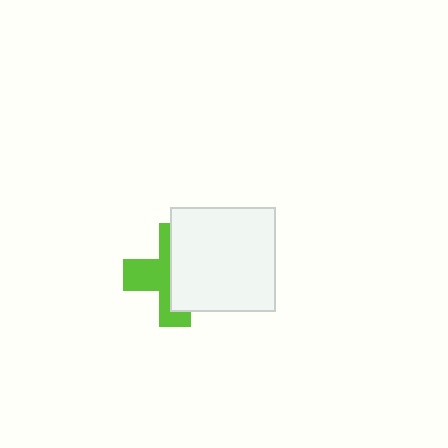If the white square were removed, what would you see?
You would see the complete lime cross.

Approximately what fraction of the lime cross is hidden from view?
Roughly 55% of the lime cross is hidden behind the white square.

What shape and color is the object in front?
The object in front is a white square.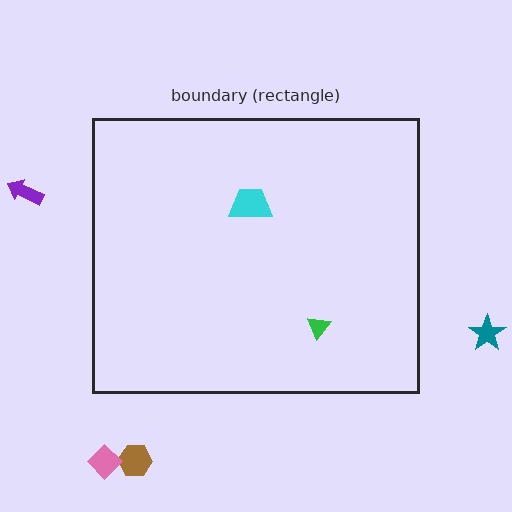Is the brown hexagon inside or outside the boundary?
Outside.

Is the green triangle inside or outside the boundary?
Inside.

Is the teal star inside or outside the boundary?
Outside.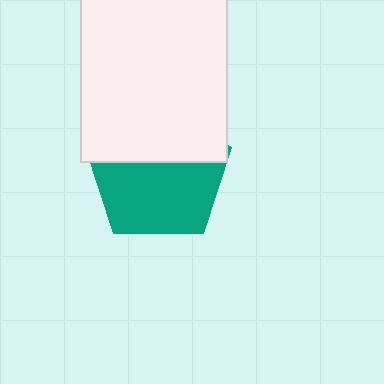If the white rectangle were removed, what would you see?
You would see the complete teal pentagon.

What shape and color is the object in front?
The object in front is a white rectangle.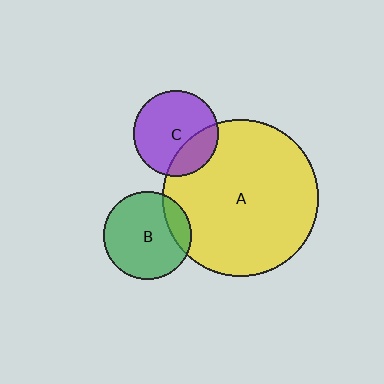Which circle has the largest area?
Circle A (yellow).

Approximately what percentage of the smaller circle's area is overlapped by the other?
Approximately 15%.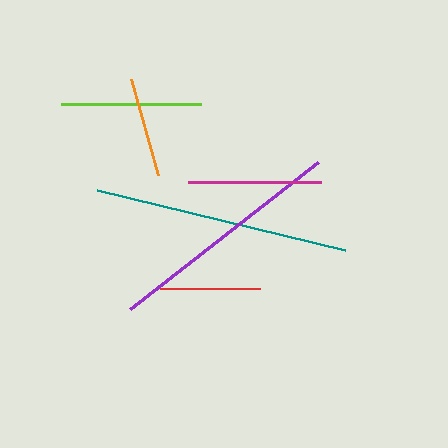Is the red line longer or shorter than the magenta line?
The magenta line is longer than the red line.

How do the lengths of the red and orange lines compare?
The red and orange lines are approximately the same length.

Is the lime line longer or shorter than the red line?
The lime line is longer than the red line.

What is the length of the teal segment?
The teal segment is approximately 255 pixels long.